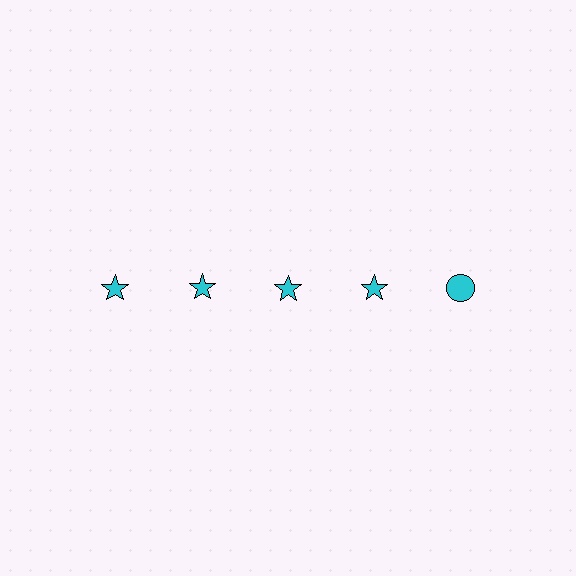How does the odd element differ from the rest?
It has a different shape: circle instead of star.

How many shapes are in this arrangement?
There are 5 shapes arranged in a grid pattern.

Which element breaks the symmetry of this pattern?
The cyan circle in the top row, rightmost column breaks the symmetry. All other shapes are cyan stars.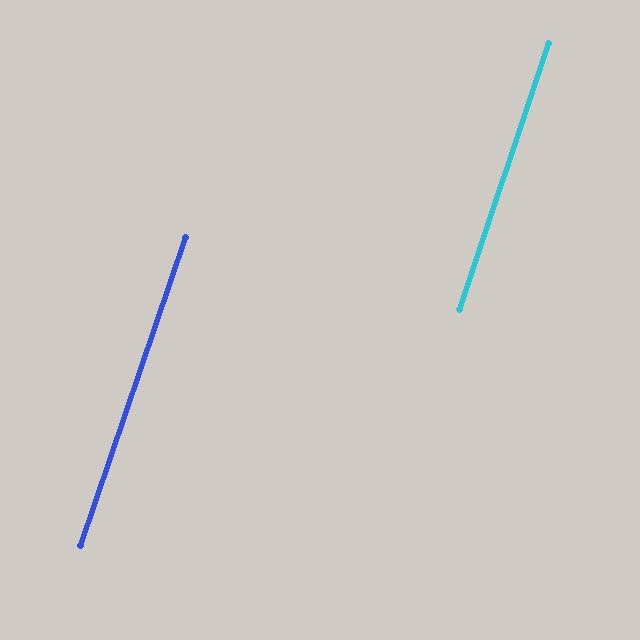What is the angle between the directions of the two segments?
Approximately 1 degree.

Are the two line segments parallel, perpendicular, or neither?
Parallel — their directions differ by only 0.5°.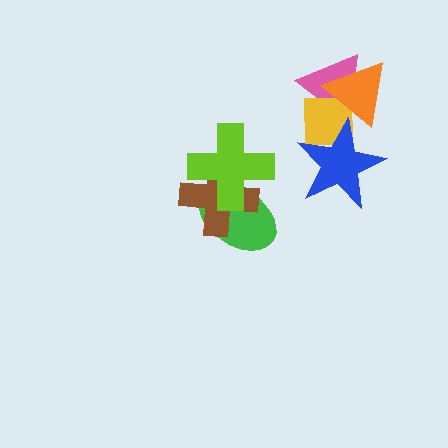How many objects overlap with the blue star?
2 objects overlap with the blue star.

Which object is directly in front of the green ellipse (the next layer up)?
The brown cross is directly in front of the green ellipse.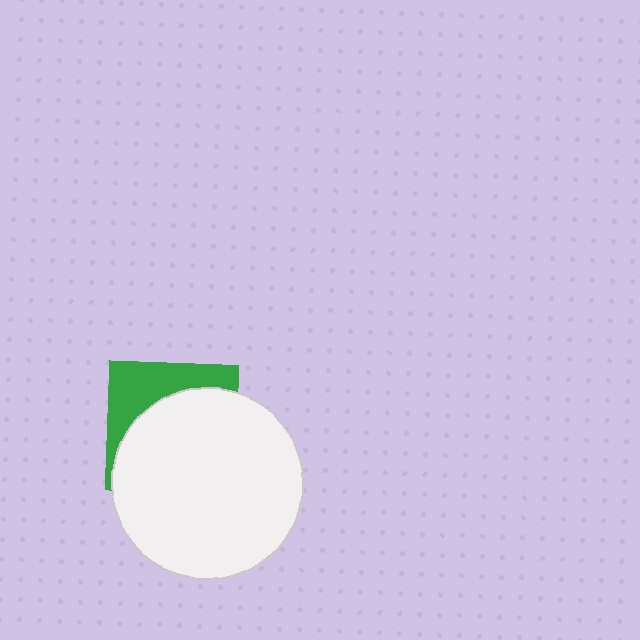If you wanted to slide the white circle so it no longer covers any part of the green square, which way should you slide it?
Slide it down — that is the most direct way to separate the two shapes.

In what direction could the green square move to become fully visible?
The green square could move up. That would shift it out from behind the white circle entirely.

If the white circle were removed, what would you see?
You would see the complete green square.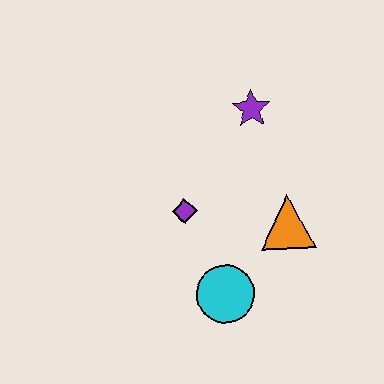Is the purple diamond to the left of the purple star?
Yes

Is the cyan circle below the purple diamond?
Yes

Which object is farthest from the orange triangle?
The purple star is farthest from the orange triangle.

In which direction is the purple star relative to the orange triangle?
The purple star is above the orange triangle.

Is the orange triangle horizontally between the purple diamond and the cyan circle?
No